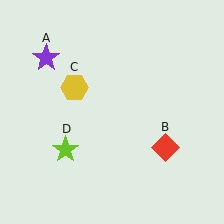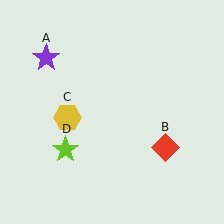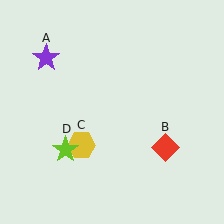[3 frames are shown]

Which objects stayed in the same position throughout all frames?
Purple star (object A) and red diamond (object B) and lime star (object D) remained stationary.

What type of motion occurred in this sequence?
The yellow hexagon (object C) rotated counterclockwise around the center of the scene.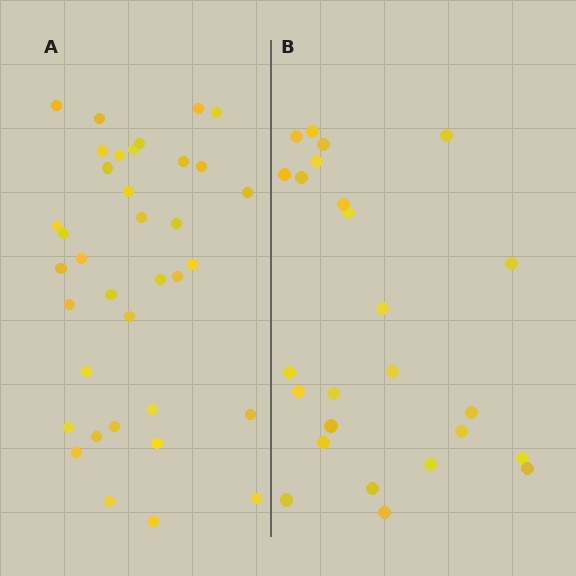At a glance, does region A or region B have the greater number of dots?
Region A (the left region) has more dots.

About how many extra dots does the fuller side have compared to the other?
Region A has roughly 12 or so more dots than region B.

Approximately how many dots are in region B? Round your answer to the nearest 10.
About 20 dots. (The exact count is 25, which rounds to 20.)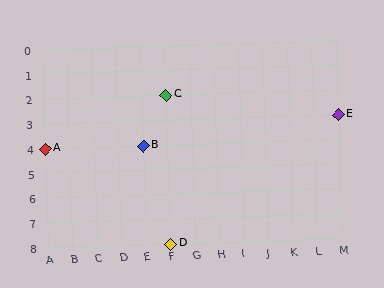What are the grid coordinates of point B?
Point B is at grid coordinates (E, 4).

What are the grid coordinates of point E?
Point E is at grid coordinates (M, 3).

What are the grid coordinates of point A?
Point A is at grid coordinates (A, 4).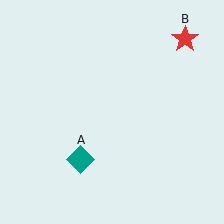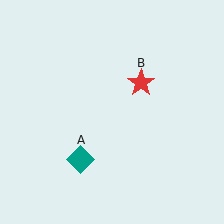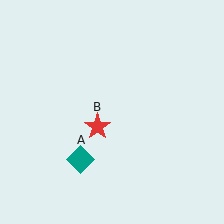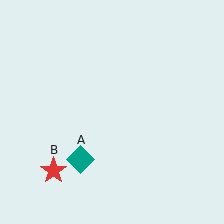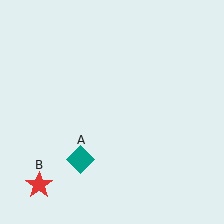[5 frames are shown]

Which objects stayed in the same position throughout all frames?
Teal diamond (object A) remained stationary.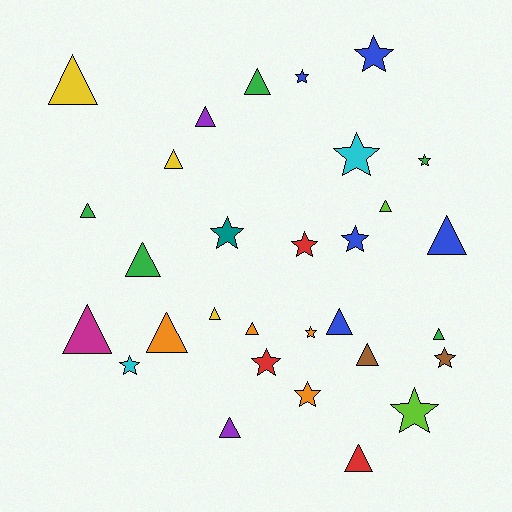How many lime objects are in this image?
There are 2 lime objects.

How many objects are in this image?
There are 30 objects.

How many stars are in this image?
There are 13 stars.